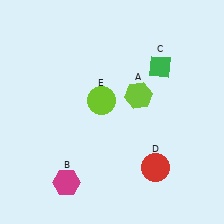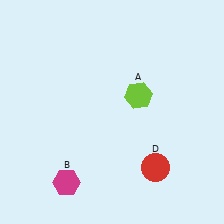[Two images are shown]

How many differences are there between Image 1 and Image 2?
There are 2 differences between the two images.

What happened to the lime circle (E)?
The lime circle (E) was removed in Image 2. It was in the top-left area of Image 1.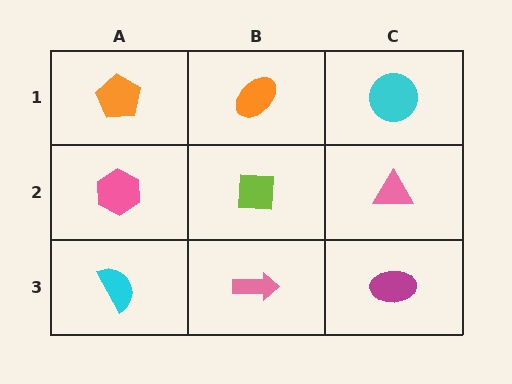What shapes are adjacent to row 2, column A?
An orange pentagon (row 1, column A), a cyan semicircle (row 3, column A), a lime square (row 2, column B).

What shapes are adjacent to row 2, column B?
An orange ellipse (row 1, column B), a pink arrow (row 3, column B), a pink hexagon (row 2, column A), a pink triangle (row 2, column C).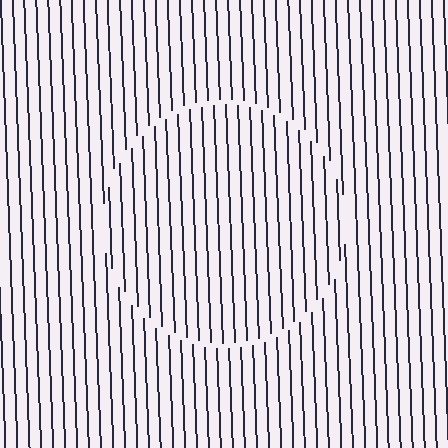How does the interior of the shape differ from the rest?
The interior of the shape contains the same grating, shifted by half a period — the contour is defined by the phase discontinuity where line-ends from the inner and outer gratings abut.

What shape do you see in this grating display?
An illusory circle. The interior of the shape contains the same grating, shifted by half a period — the contour is defined by the phase discontinuity where line-ends from the inner and outer gratings abut.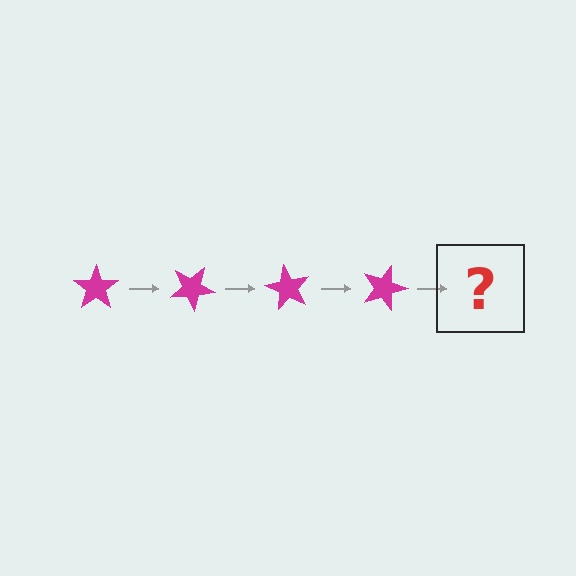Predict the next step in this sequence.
The next step is a magenta star rotated 120 degrees.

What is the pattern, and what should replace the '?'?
The pattern is that the star rotates 30 degrees each step. The '?' should be a magenta star rotated 120 degrees.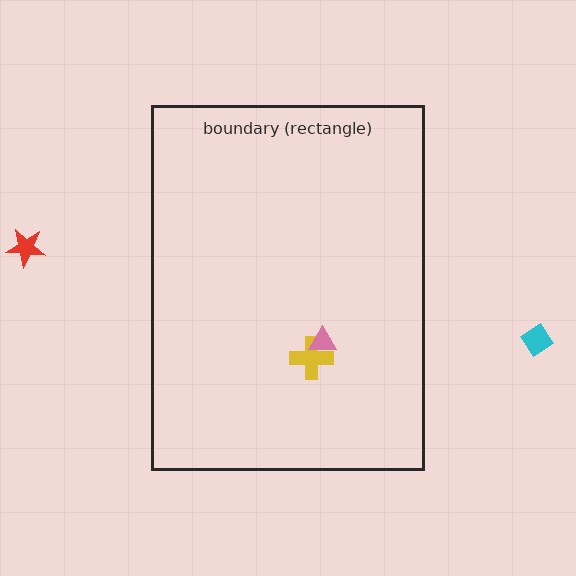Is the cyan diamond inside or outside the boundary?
Outside.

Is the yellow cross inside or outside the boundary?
Inside.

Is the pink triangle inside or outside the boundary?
Inside.